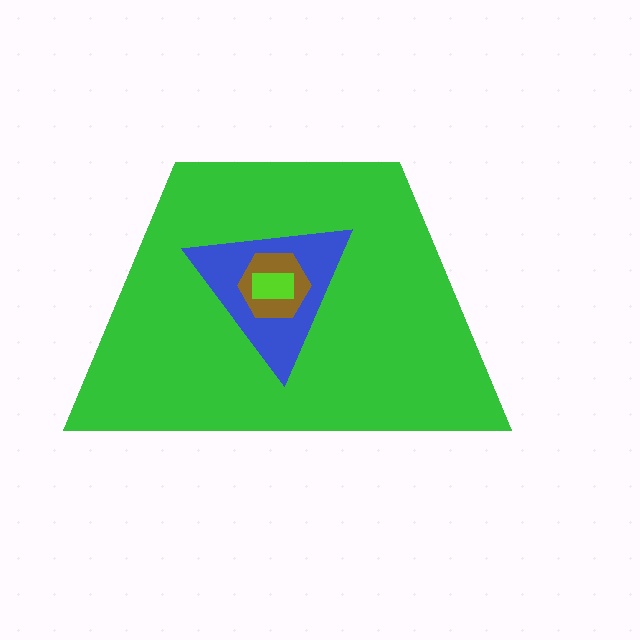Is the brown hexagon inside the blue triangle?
Yes.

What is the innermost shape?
The lime rectangle.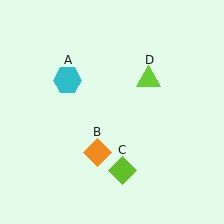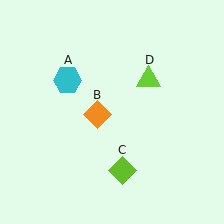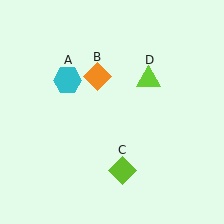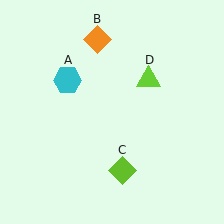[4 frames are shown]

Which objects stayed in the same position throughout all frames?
Cyan hexagon (object A) and lime diamond (object C) and lime triangle (object D) remained stationary.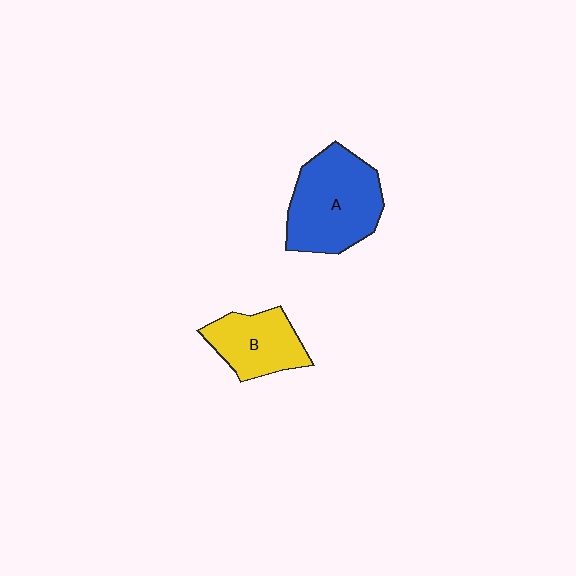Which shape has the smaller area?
Shape B (yellow).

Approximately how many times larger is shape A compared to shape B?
Approximately 1.6 times.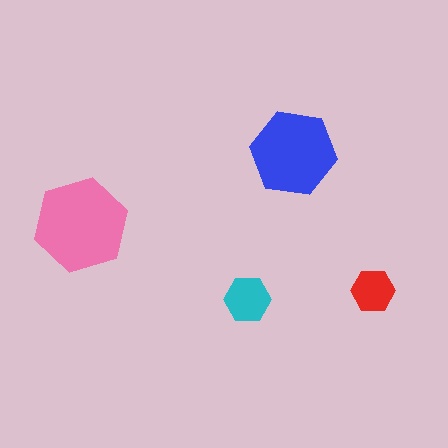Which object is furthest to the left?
The pink hexagon is leftmost.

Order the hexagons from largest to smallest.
the pink one, the blue one, the cyan one, the red one.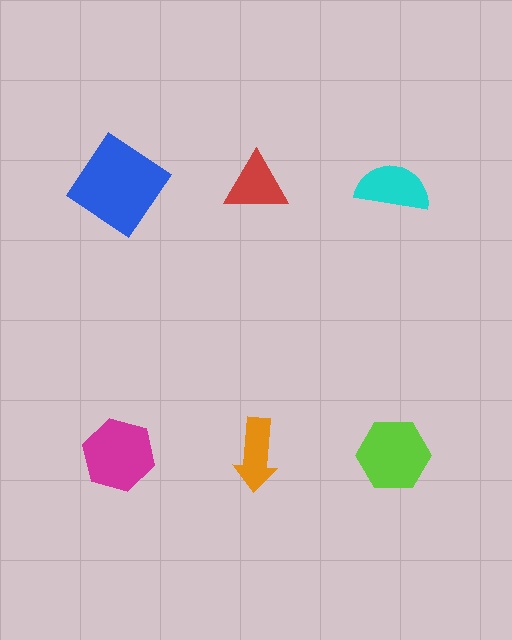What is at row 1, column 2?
A red triangle.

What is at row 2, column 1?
A magenta hexagon.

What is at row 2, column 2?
An orange arrow.